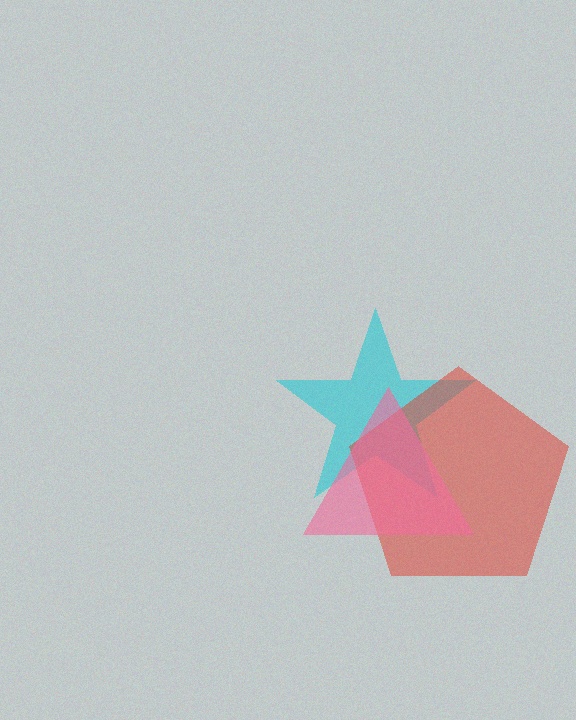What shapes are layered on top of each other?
The layered shapes are: a cyan star, a red pentagon, a pink triangle.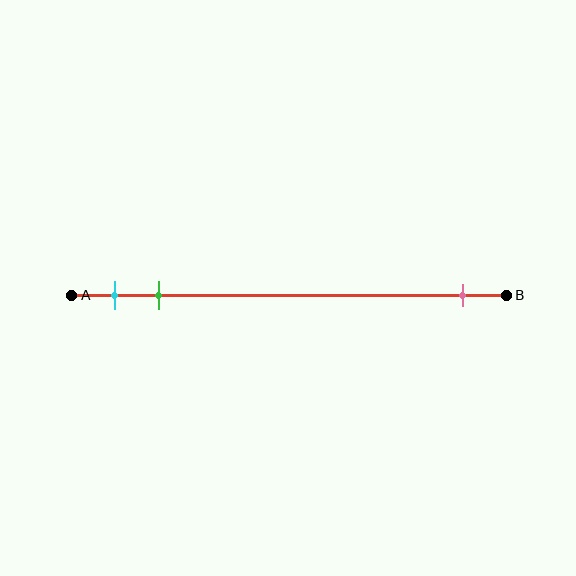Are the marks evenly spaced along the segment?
No, the marks are not evenly spaced.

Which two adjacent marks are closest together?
The cyan and green marks are the closest adjacent pair.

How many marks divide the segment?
There are 3 marks dividing the segment.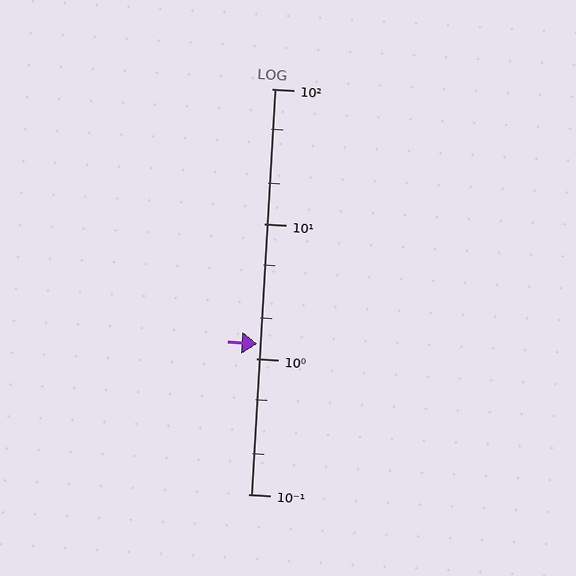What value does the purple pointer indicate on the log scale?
The pointer indicates approximately 1.3.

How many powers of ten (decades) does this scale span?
The scale spans 3 decades, from 0.1 to 100.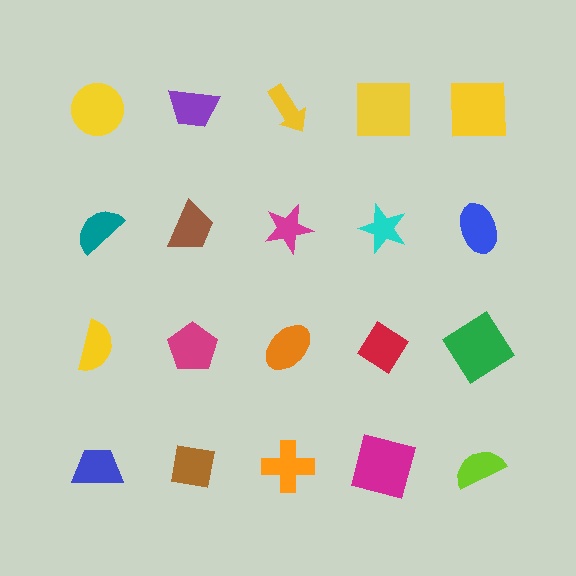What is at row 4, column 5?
A lime semicircle.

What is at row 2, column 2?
A brown trapezoid.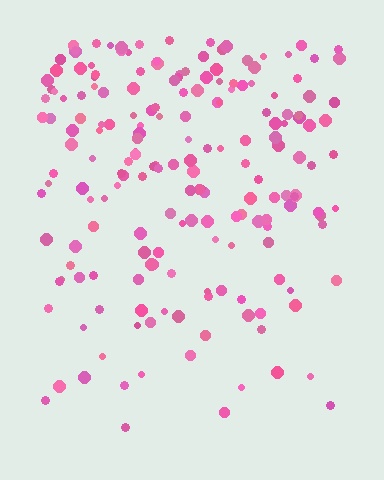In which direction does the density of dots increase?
From bottom to top, with the top side densest.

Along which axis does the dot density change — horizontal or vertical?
Vertical.